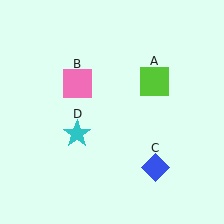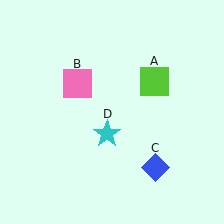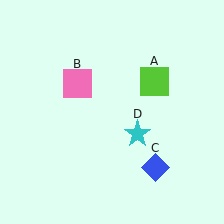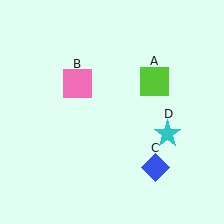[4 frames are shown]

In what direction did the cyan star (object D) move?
The cyan star (object D) moved right.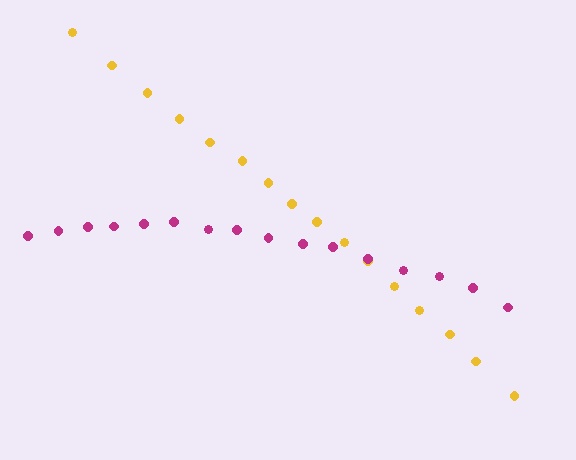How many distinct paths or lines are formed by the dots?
There are 2 distinct paths.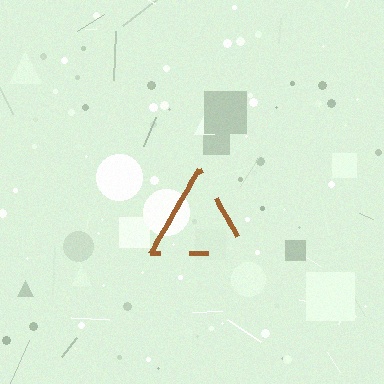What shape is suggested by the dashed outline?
The dashed outline suggests a triangle.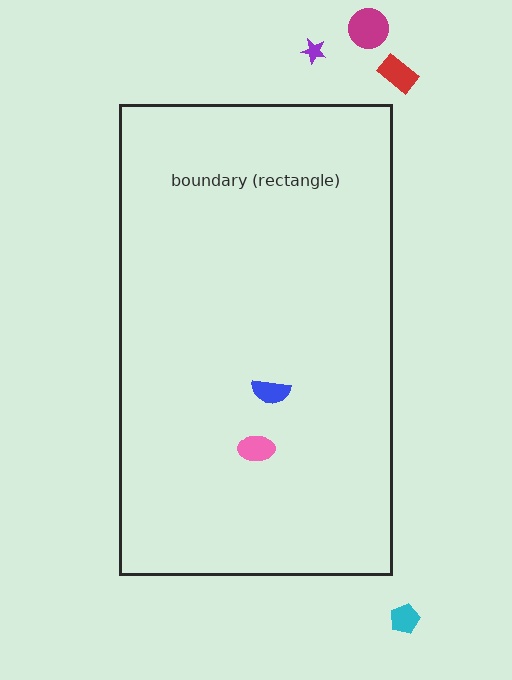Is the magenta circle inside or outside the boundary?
Outside.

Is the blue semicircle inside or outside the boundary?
Inside.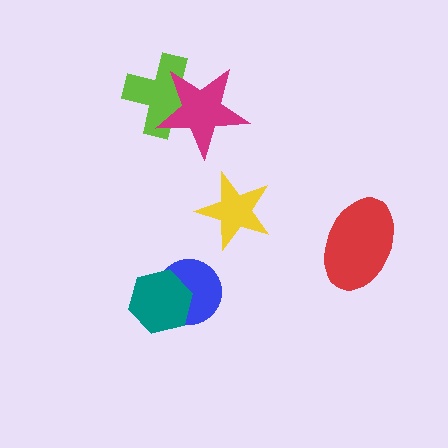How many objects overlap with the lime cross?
1 object overlaps with the lime cross.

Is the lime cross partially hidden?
Yes, it is partially covered by another shape.